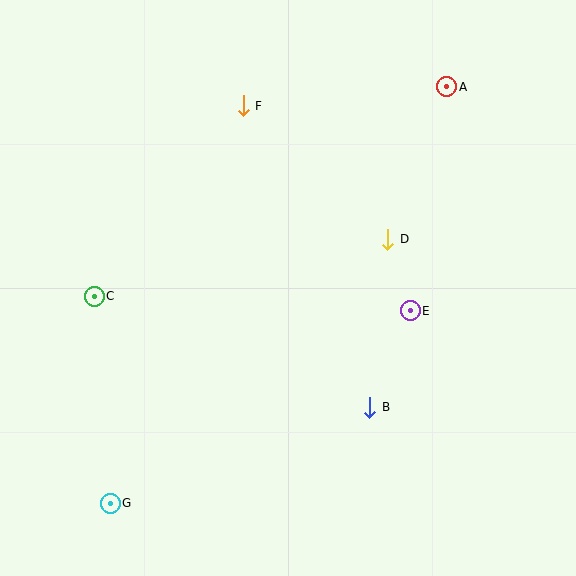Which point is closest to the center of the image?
Point D at (388, 239) is closest to the center.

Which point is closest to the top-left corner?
Point F is closest to the top-left corner.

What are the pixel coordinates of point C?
Point C is at (94, 296).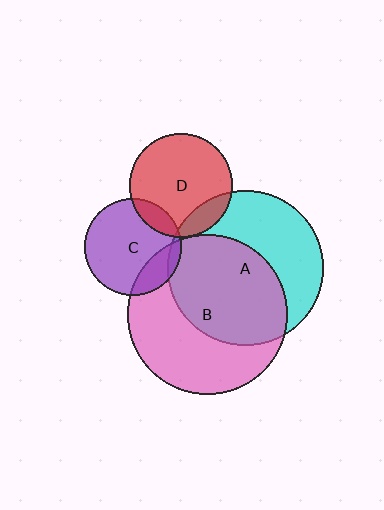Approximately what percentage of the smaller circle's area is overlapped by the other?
Approximately 20%.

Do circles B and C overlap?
Yes.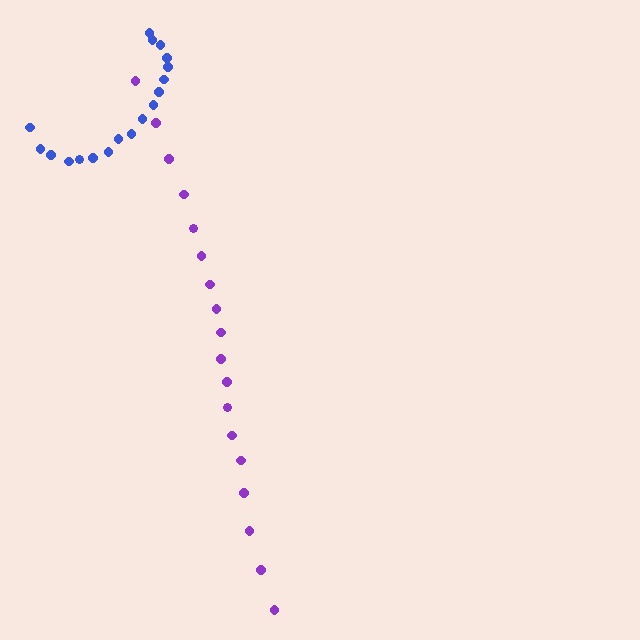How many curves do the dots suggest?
There are 2 distinct paths.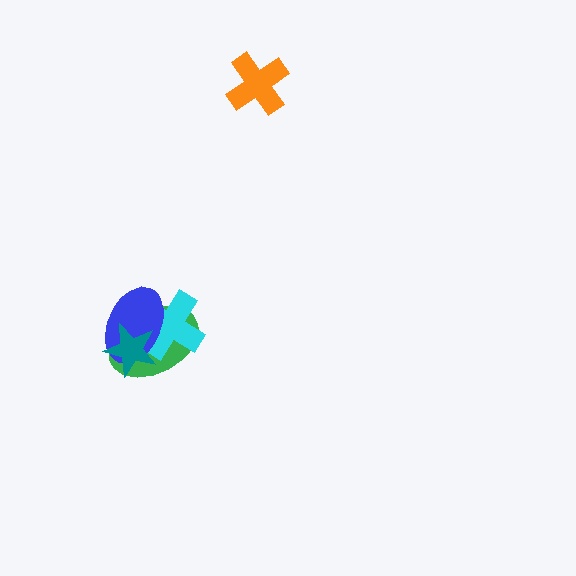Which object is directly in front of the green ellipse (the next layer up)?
The cyan cross is directly in front of the green ellipse.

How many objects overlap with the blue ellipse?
3 objects overlap with the blue ellipse.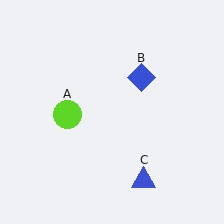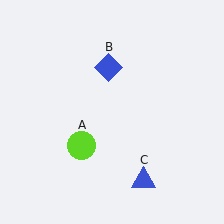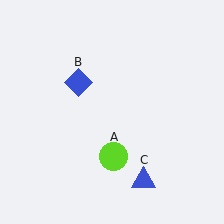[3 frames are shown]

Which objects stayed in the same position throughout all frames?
Blue triangle (object C) remained stationary.